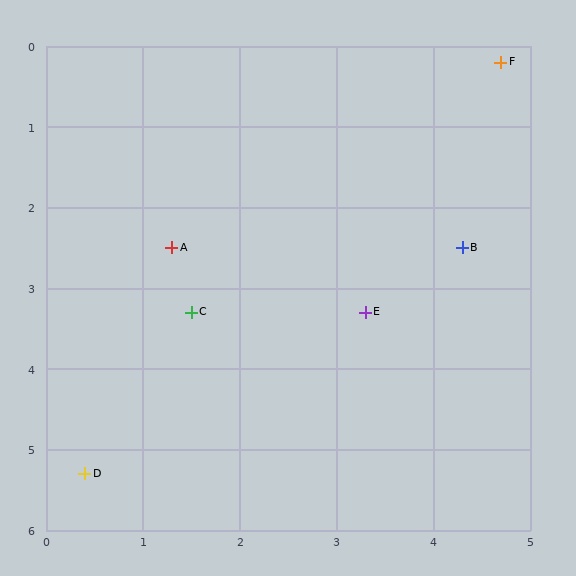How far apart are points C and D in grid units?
Points C and D are about 2.3 grid units apart.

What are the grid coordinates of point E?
Point E is at approximately (3.3, 3.3).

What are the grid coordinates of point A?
Point A is at approximately (1.3, 2.5).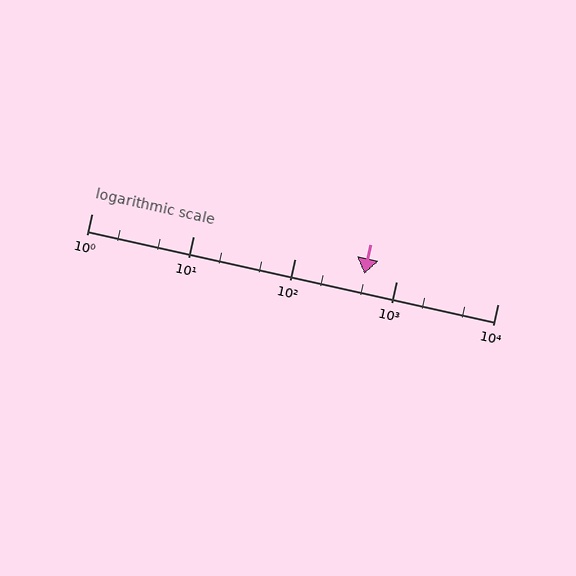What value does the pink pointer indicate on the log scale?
The pointer indicates approximately 490.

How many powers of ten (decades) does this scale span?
The scale spans 4 decades, from 1 to 10000.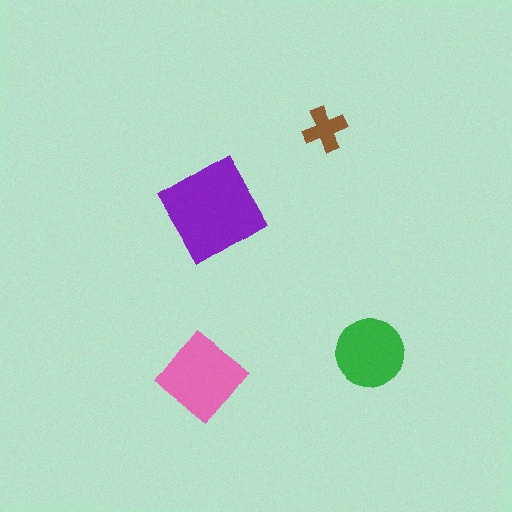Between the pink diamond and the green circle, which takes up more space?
The pink diamond.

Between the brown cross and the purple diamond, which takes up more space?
The purple diamond.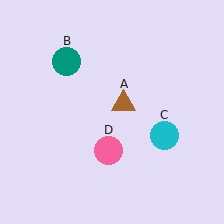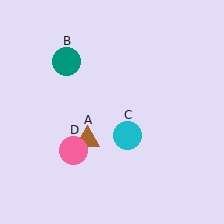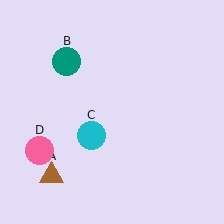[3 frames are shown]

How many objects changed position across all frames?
3 objects changed position: brown triangle (object A), cyan circle (object C), pink circle (object D).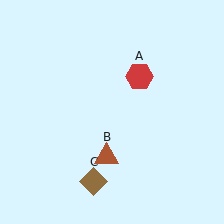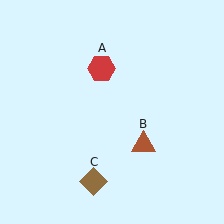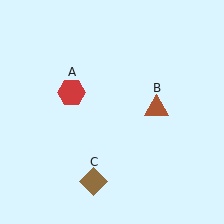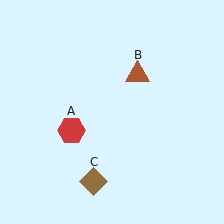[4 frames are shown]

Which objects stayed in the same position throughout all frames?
Brown diamond (object C) remained stationary.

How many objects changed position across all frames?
2 objects changed position: red hexagon (object A), brown triangle (object B).